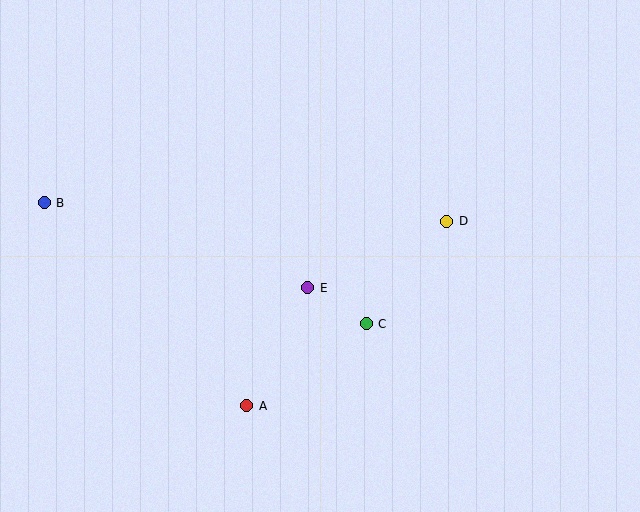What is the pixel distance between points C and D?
The distance between C and D is 130 pixels.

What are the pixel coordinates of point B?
Point B is at (44, 203).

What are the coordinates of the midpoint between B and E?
The midpoint between B and E is at (176, 245).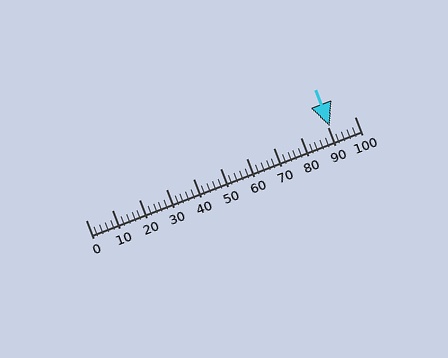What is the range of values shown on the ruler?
The ruler shows values from 0 to 100.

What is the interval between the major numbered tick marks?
The major tick marks are spaced 10 units apart.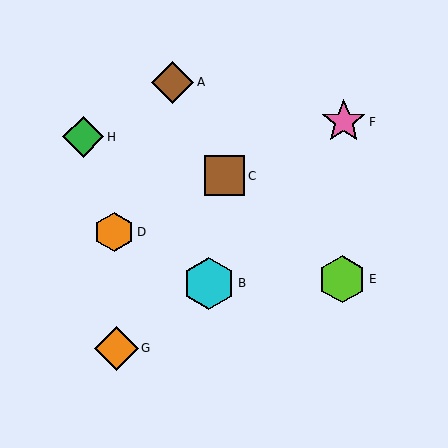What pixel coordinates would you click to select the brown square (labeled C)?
Click at (224, 176) to select the brown square C.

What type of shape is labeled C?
Shape C is a brown square.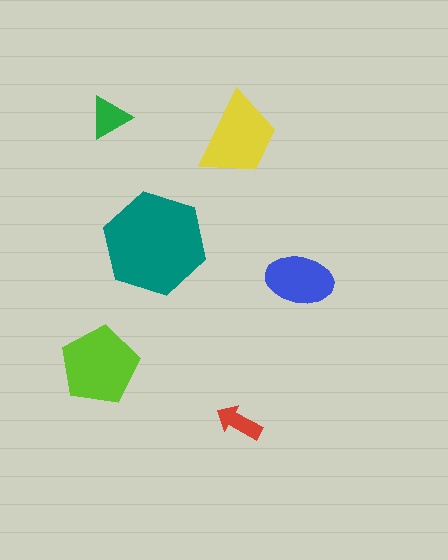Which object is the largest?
The teal hexagon.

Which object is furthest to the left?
The lime pentagon is leftmost.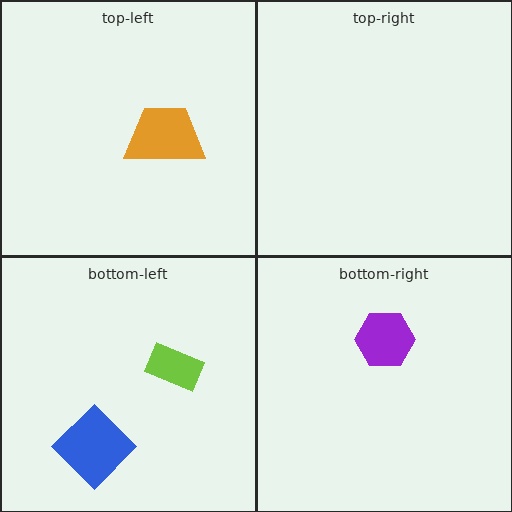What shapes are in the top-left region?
The orange trapezoid.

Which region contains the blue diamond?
The bottom-left region.